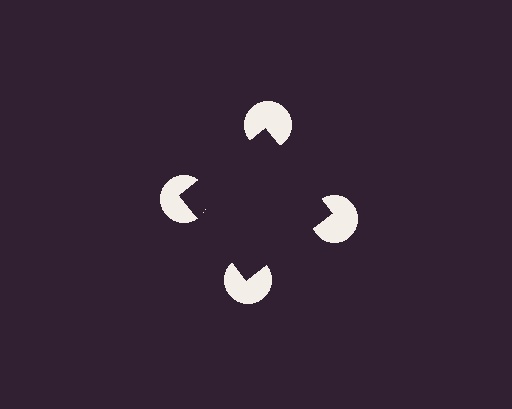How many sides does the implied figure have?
4 sides.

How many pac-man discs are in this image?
There are 4 — one at each vertex of the illusory square.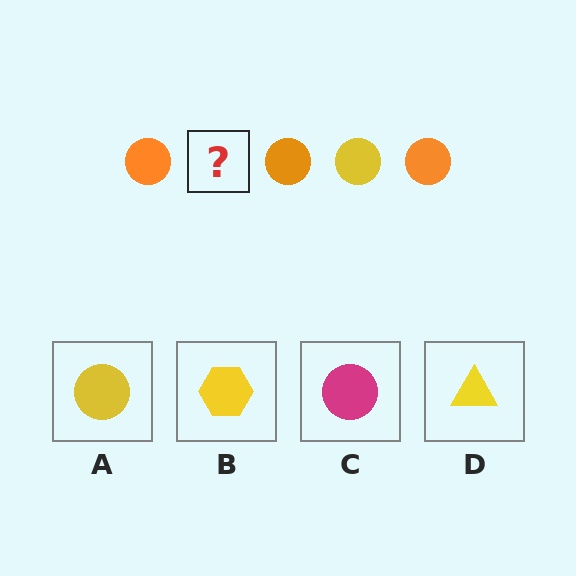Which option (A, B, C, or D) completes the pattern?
A.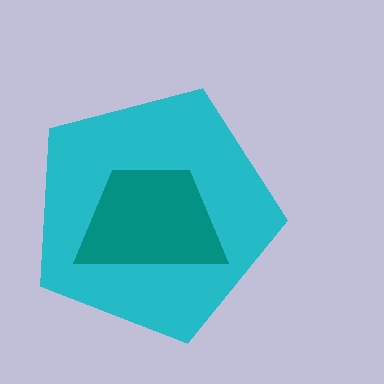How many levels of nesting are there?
2.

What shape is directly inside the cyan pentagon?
The teal trapezoid.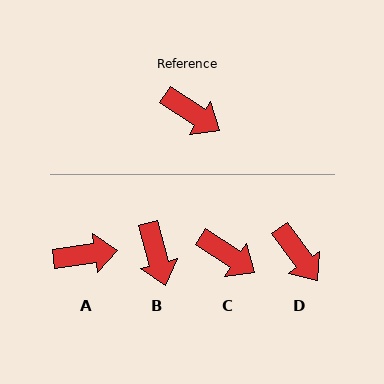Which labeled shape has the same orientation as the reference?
C.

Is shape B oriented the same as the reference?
No, it is off by about 41 degrees.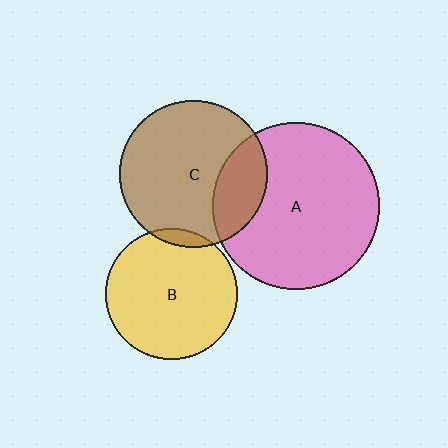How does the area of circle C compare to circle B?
Approximately 1.3 times.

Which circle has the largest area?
Circle A (pink).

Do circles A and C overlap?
Yes.